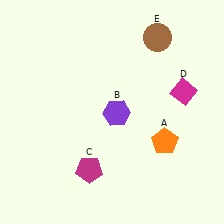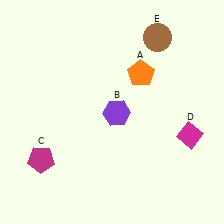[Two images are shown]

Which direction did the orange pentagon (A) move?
The orange pentagon (A) moved up.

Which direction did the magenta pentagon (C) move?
The magenta pentagon (C) moved left.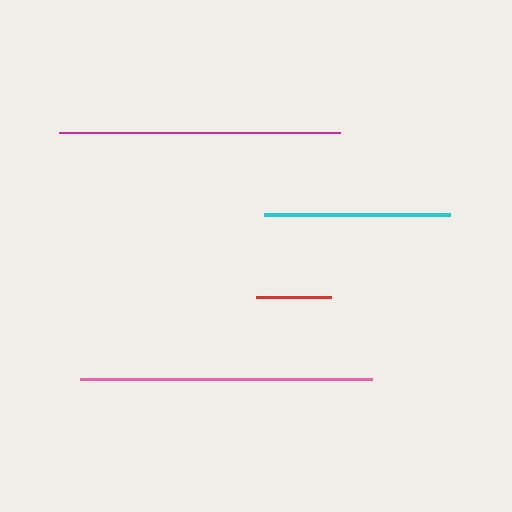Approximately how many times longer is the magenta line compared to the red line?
The magenta line is approximately 3.7 times the length of the red line.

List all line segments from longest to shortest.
From longest to shortest: pink, magenta, cyan, red.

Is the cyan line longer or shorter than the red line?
The cyan line is longer than the red line.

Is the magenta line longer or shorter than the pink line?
The pink line is longer than the magenta line.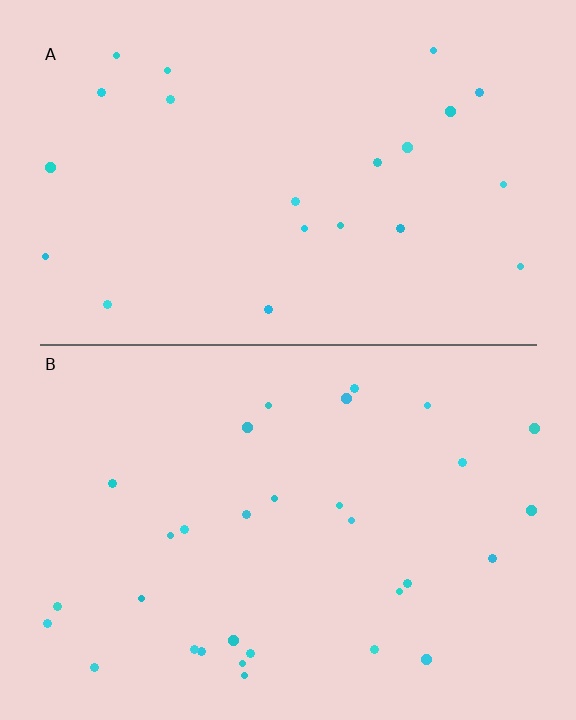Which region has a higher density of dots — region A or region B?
B (the bottom).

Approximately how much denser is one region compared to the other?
Approximately 1.4× — region B over region A.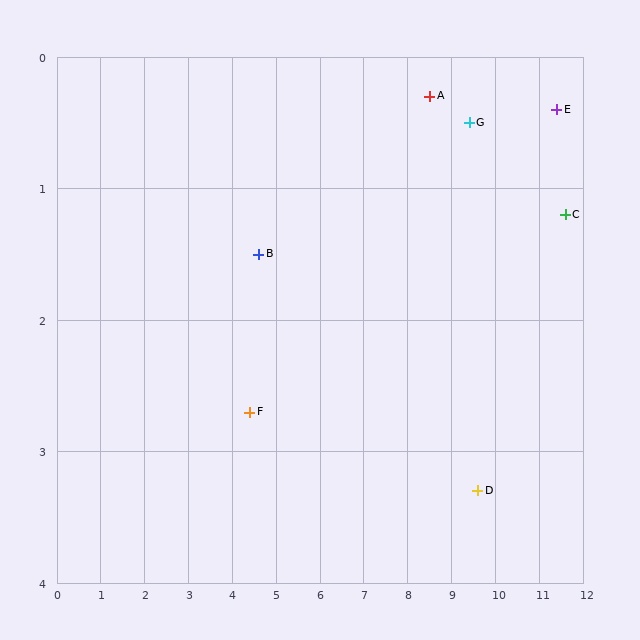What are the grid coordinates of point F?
Point F is at approximately (4.4, 2.7).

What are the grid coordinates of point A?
Point A is at approximately (8.5, 0.3).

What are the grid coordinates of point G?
Point G is at approximately (9.4, 0.5).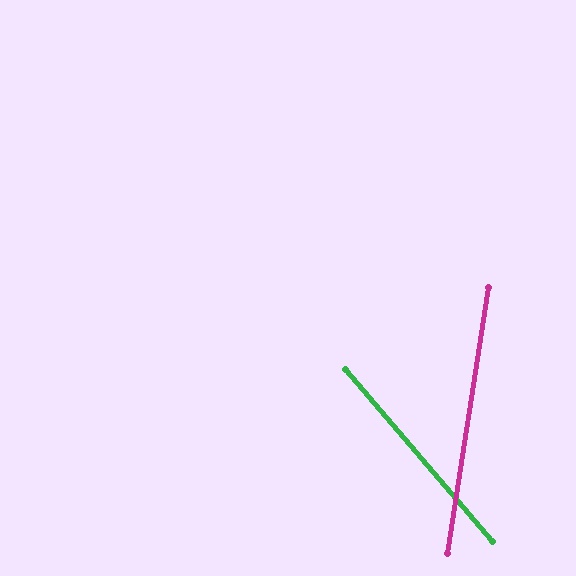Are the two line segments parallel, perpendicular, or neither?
Neither parallel nor perpendicular — they differ by about 49°.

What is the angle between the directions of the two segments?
Approximately 49 degrees.